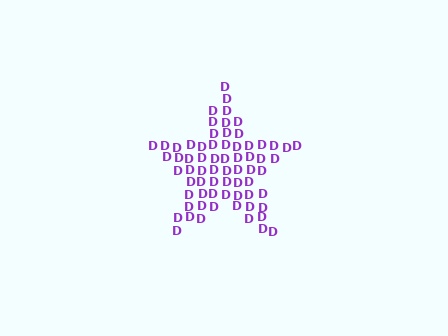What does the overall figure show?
The overall figure shows a star.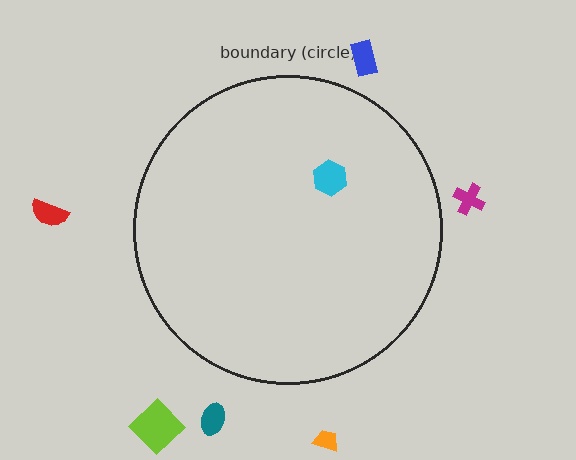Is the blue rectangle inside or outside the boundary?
Outside.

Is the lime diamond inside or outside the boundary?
Outside.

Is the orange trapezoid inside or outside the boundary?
Outside.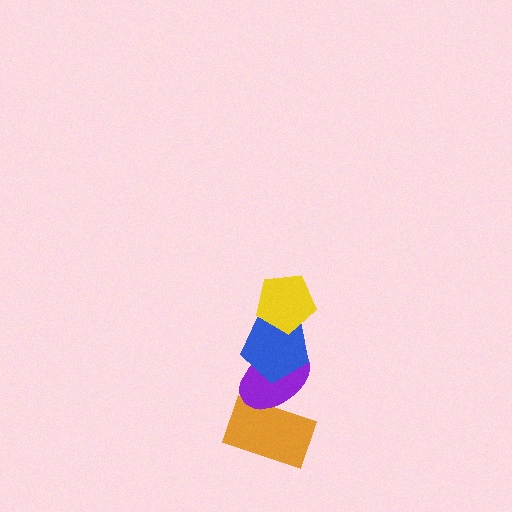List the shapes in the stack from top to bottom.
From top to bottom: the yellow pentagon, the blue pentagon, the purple ellipse, the orange rectangle.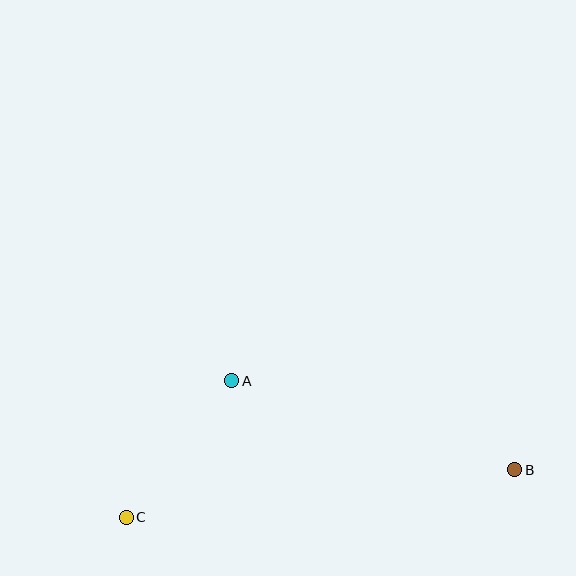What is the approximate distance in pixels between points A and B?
The distance between A and B is approximately 297 pixels.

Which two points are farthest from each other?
Points B and C are farthest from each other.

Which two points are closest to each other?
Points A and C are closest to each other.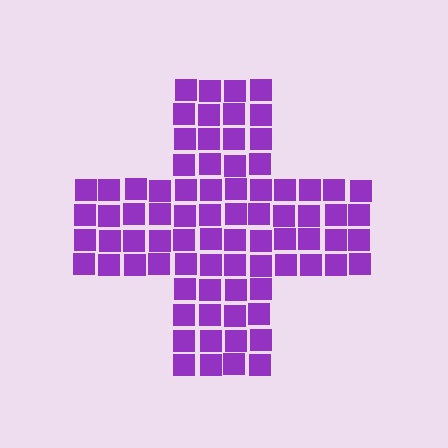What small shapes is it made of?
It is made of small squares.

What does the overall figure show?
The overall figure shows a cross.